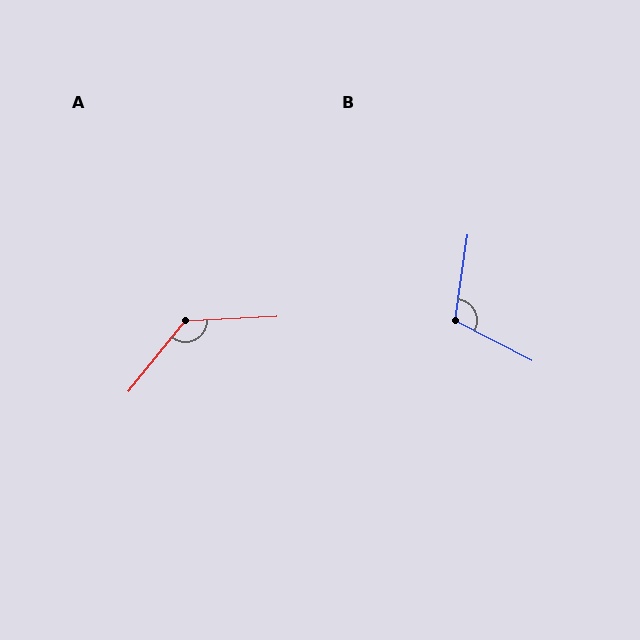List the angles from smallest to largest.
B (109°), A (131°).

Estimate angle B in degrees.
Approximately 109 degrees.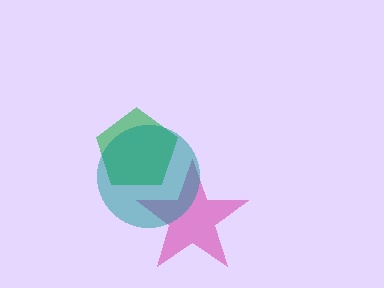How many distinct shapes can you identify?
There are 3 distinct shapes: a magenta star, a green pentagon, a teal circle.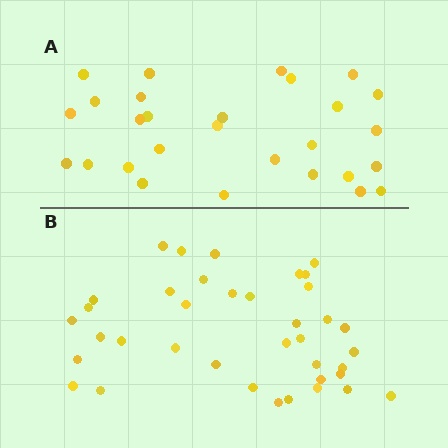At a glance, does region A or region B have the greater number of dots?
Region B (the bottom region) has more dots.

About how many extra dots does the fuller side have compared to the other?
Region B has roughly 10 or so more dots than region A.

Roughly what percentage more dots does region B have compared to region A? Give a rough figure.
About 35% more.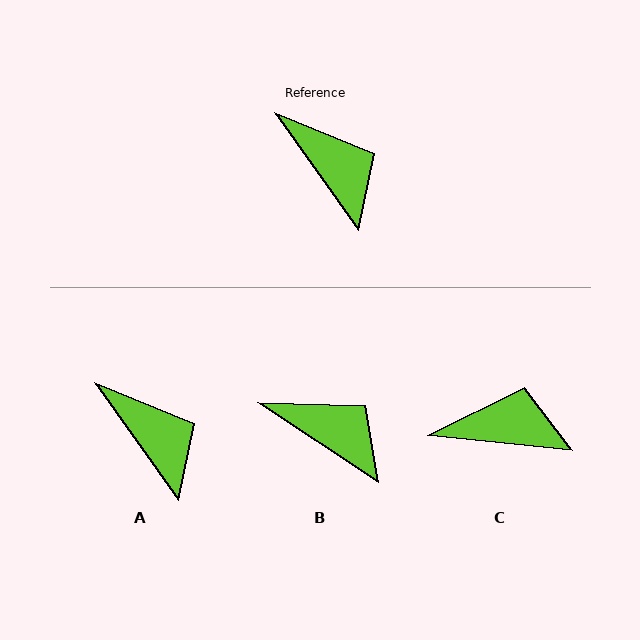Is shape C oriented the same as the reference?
No, it is off by about 49 degrees.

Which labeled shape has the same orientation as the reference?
A.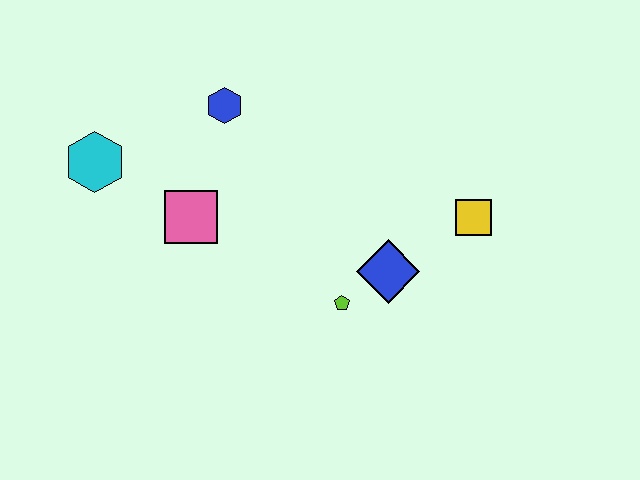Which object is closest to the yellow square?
The blue diamond is closest to the yellow square.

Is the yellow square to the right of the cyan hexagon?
Yes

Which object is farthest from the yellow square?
The cyan hexagon is farthest from the yellow square.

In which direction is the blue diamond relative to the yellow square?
The blue diamond is to the left of the yellow square.